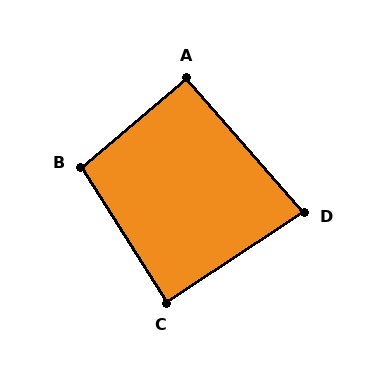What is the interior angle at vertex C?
Approximately 89 degrees (approximately right).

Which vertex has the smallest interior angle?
D, at approximately 82 degrees.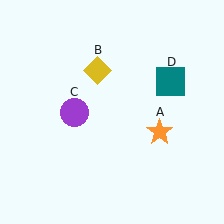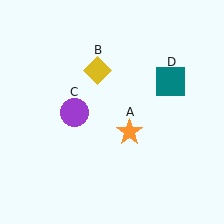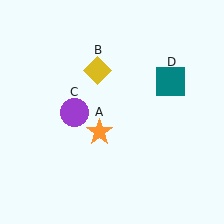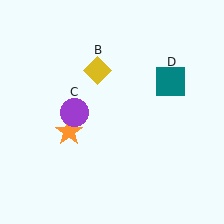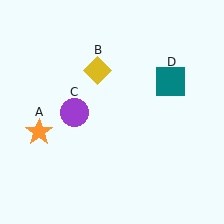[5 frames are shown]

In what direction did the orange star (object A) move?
The orange star (object A) moved left.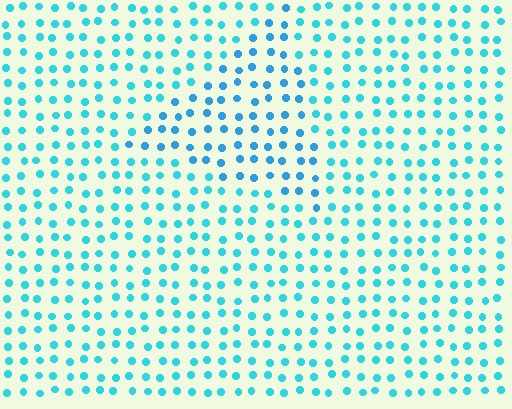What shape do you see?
I see a triangle.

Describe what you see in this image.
The image is filled with small cyan elements in a uniform arrangement. A triangle-shaped region is visible where the elements are tinted to a slightly different hue, forming a subtle color boundary.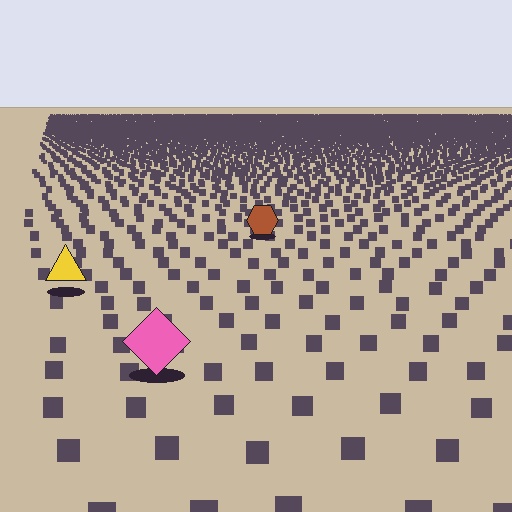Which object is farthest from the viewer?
The brown hexagon is farthest from the viewer. It appears smaller and the ground texture around it is denser.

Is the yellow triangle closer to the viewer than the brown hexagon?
Yes. The yellow triangle is closer — you can tell from the texture gradient: the ground texture is coarser near it.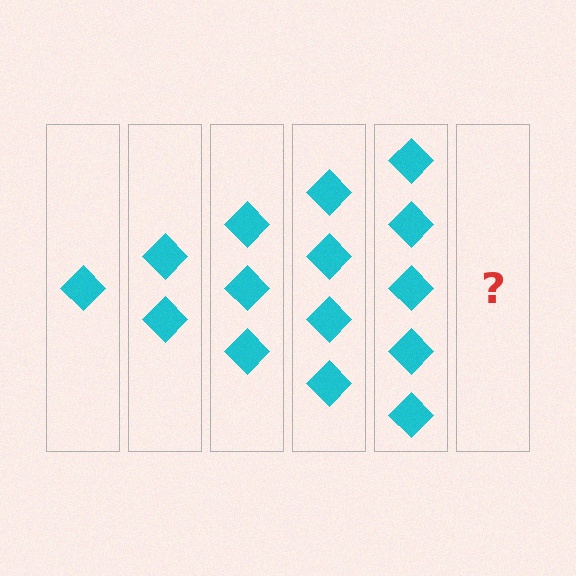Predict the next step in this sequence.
The next step is 6 diamonds.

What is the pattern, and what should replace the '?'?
The pattern is that each step adds one more diamond. The '?' should be 6 diamonds.